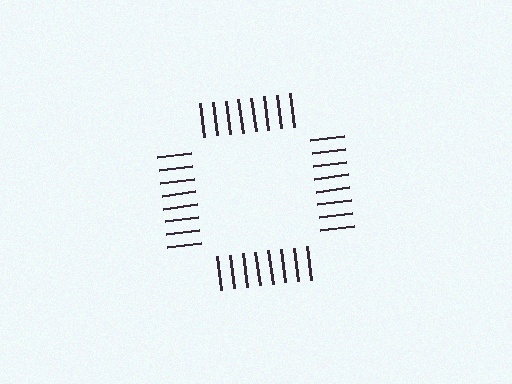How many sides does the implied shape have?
4 sides — the line-ends trace a square.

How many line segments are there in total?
32 — 8 along each of the 4 edges.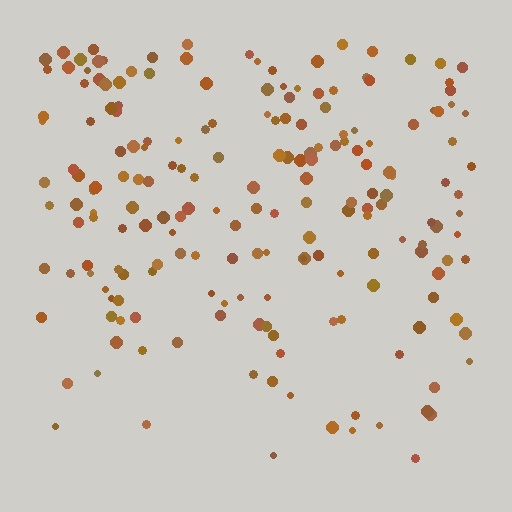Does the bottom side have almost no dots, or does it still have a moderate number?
Still a moderate number, just noticeably fewer than the top.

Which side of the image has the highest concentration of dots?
The top.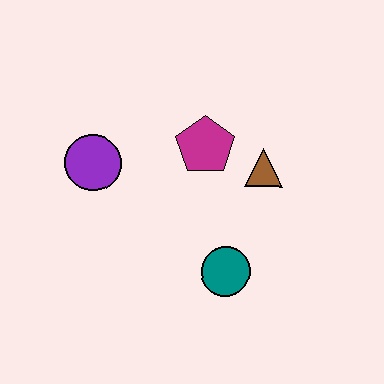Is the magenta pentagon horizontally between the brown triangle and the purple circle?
Yes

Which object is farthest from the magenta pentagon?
The teal circle is farthest from the magenta pentagon.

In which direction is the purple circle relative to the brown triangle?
The purple circle is to the left of the brown triangle.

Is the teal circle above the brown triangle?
No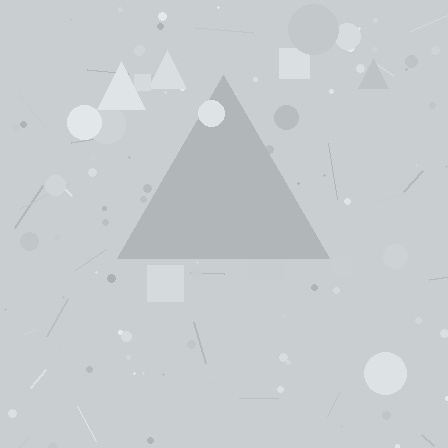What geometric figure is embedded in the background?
A triangle is embedded in the background.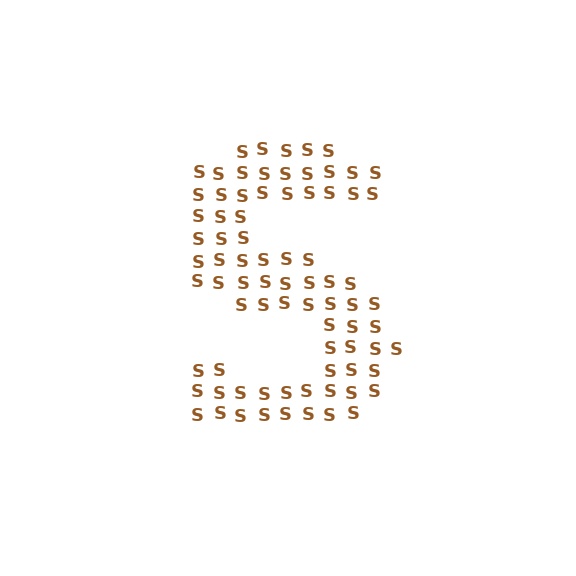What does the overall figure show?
The overall figure shows the letter S.